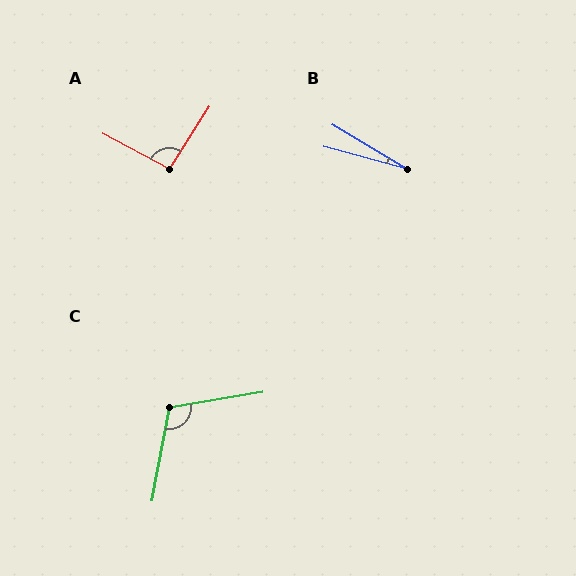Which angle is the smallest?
B, at approximately 16 degrees.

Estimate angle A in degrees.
Approximately 95 degrees.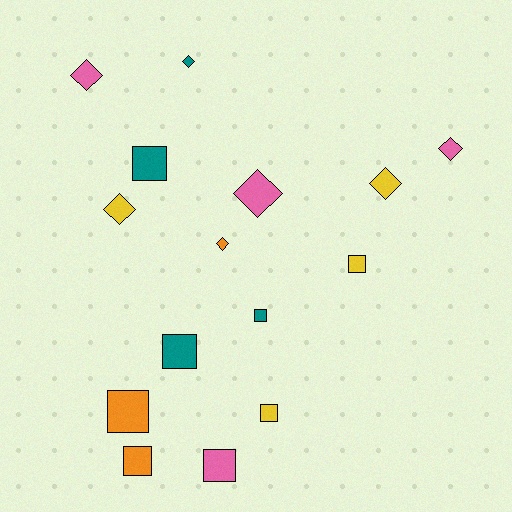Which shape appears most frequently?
Square, with 8 objects.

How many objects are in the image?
There are 15 objects.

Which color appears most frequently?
Pink, with 4 objects.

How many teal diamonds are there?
There is 1 teal diamond.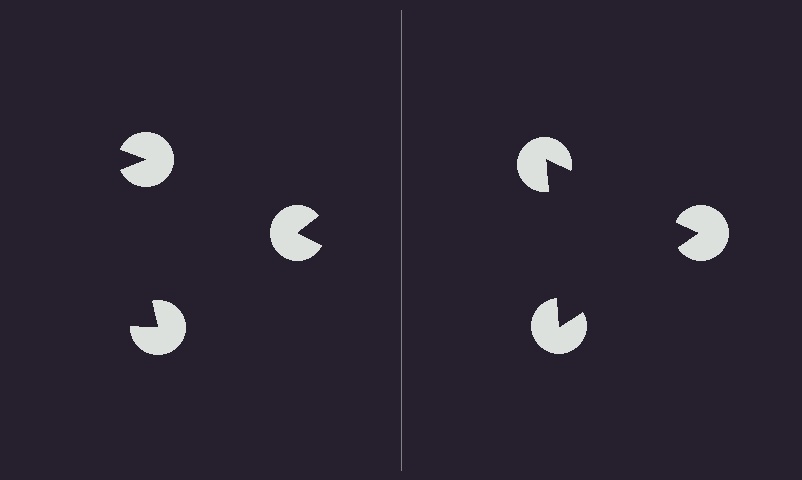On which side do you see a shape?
An illusory triangle appears on the right side. On the left side the wedge cuts are rotated, so no coherent shape forms.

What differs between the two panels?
The pac-man discs are positioned identically on both sides; only the wedge orientations differ. On the right they align to a triangle; on the left they are misaligned.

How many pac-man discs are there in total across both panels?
6 — 3 on each side.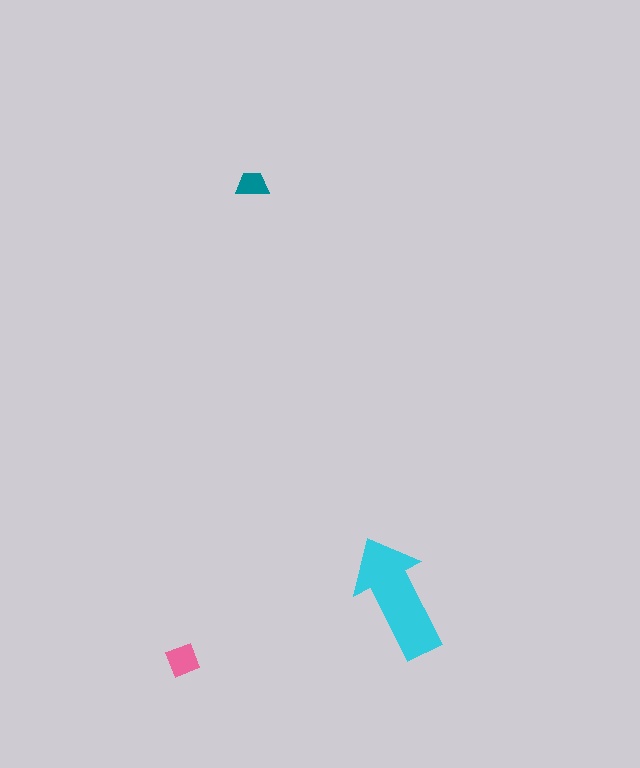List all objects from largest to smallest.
The cyan arrow, the pink diamond, the teal trapezoid.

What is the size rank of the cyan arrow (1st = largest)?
1st.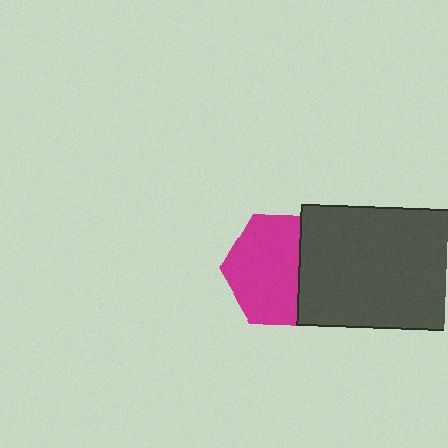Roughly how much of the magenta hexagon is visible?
Most of it is visible (roughly 66%).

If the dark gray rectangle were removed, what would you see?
You would see the complete magenta hexagon.